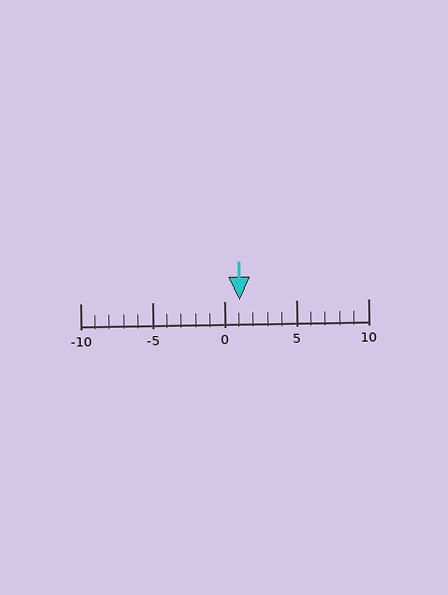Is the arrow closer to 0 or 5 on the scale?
The arrow is closer to 0.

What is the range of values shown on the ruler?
The ruler shows values from -10 to 10.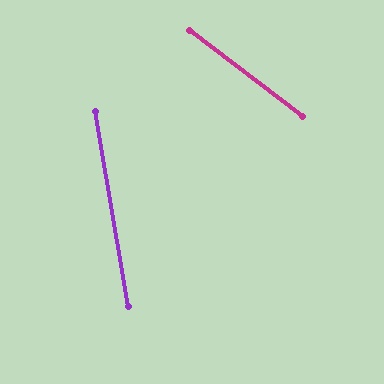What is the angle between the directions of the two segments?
Approximately 43 degrees.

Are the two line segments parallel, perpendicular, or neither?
Neither parallel nor perpendicular — they differ by about 43°.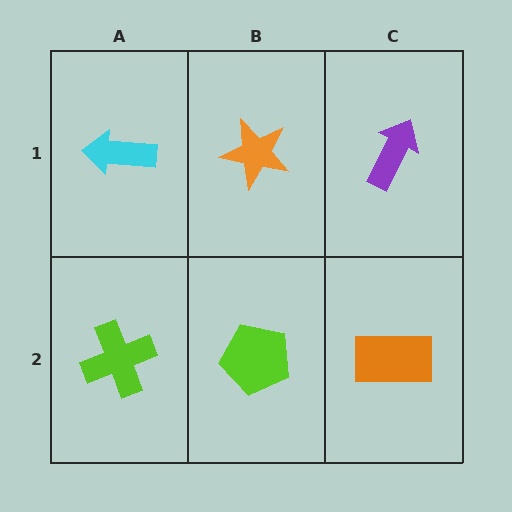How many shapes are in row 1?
3 shapes.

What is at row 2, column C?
An orange rectangle.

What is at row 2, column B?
A lime pentagon.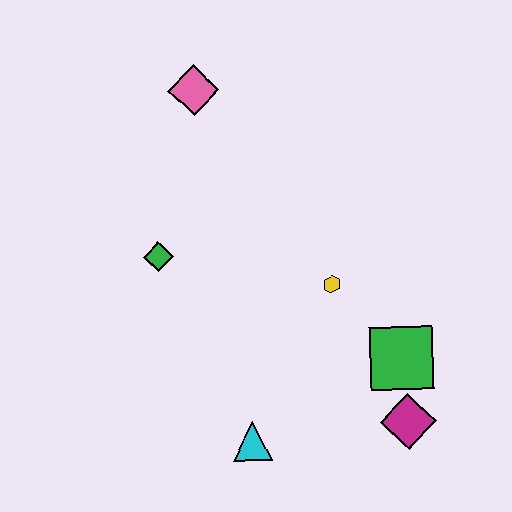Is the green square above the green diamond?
No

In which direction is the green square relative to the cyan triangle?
The green square is to the right of the cyan triangle.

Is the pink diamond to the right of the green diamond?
Yes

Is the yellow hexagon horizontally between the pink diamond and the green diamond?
No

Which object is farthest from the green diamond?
The magenta diamond is farthest from the green diamond.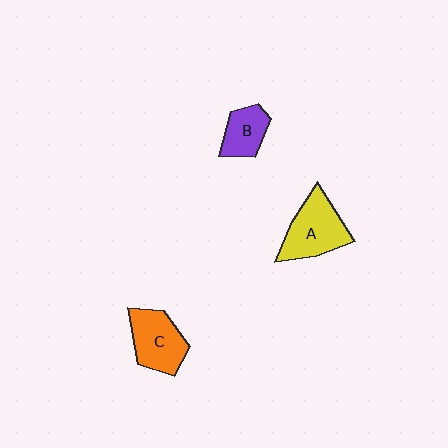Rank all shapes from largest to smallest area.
From largest to smallest: A (yellow), C (orange), B (purple).